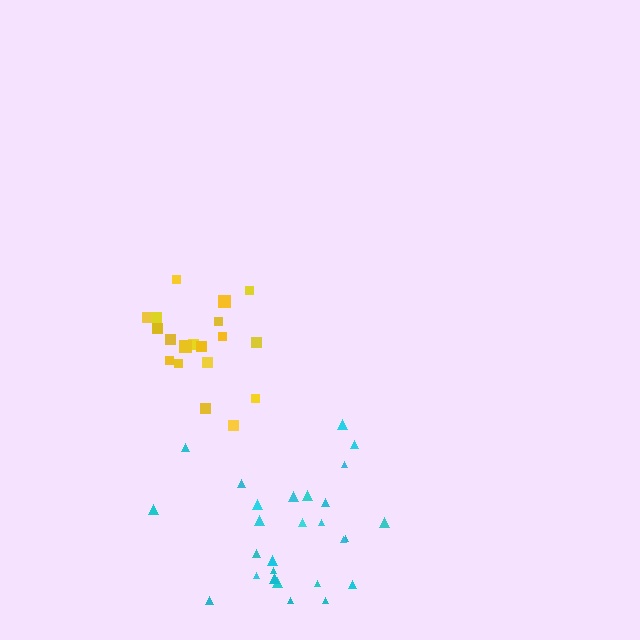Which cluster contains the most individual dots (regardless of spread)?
Cyan (27).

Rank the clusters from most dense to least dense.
yellow, cyan.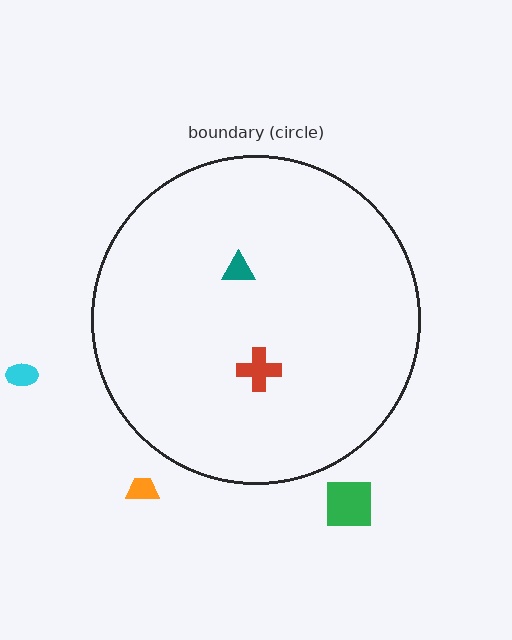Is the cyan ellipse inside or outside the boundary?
Outside.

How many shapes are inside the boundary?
2 inside, 3 outside.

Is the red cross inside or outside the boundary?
Inside.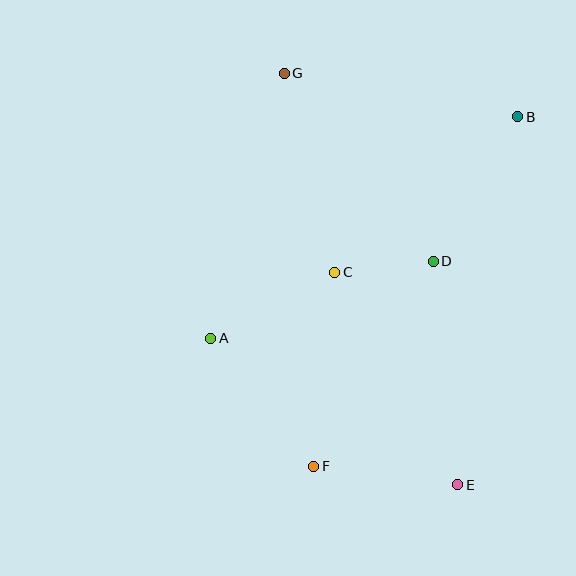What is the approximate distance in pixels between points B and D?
The distance between B and D is approximately 168 pixels.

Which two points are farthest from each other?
Points E and G are farthest from each other.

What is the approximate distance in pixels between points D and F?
The distance between D and F is approximately 237 pixels.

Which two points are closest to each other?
Points C and D are closest to each other.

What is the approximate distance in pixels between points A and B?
The distance between A and B is approximately 378 pixels.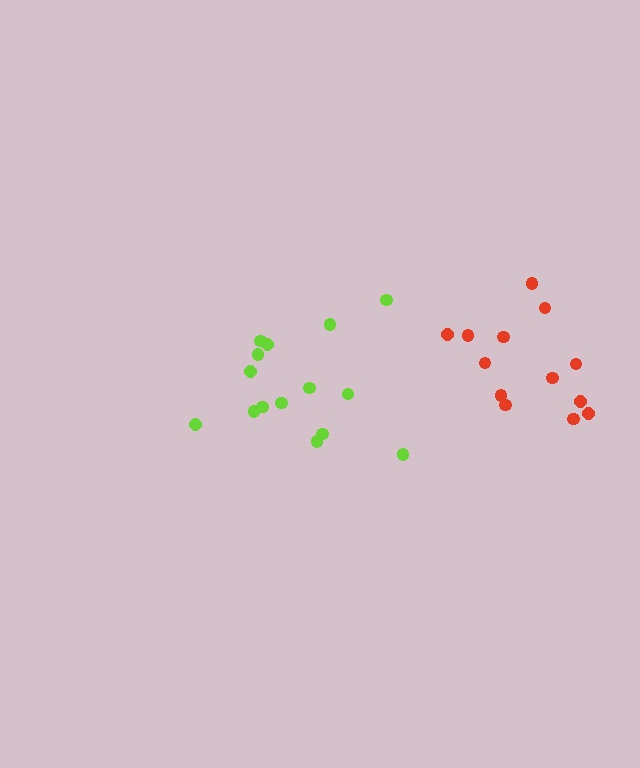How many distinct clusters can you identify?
There are 2 distinct clusters.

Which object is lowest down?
The lime cluster is bottommost.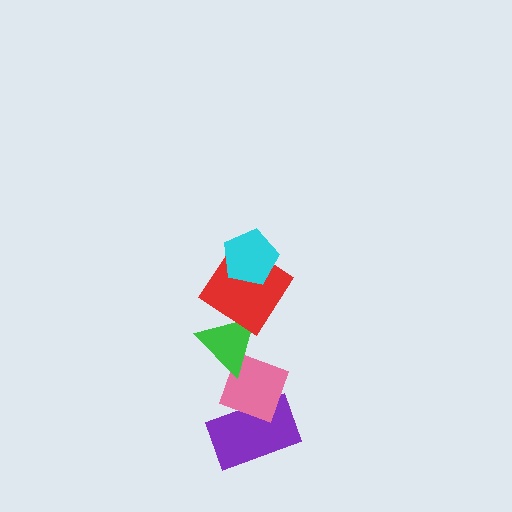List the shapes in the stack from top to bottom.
From top to bottom: the cyan pentagon, the red diamond, the green triangle, the pink diamond, the purple rectangle.